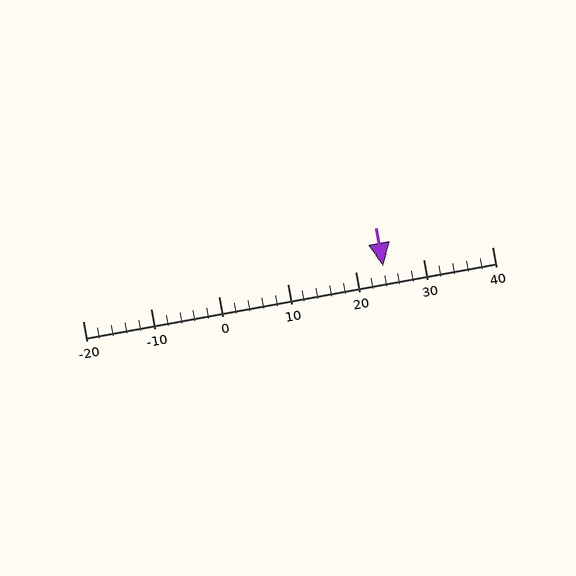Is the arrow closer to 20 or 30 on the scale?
The arrow is closer to 20.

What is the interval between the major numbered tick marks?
The major tick marks are spaced 10 units apart.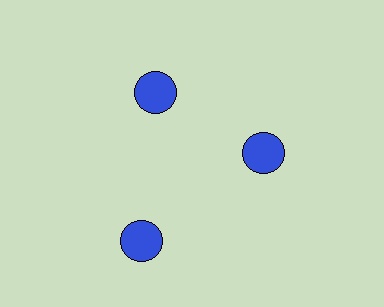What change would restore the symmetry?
The symmetry would be restored by moving it inward, back onto the ring so that all 3 circles sit at equal angles and equal distance from the center.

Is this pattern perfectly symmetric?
No. The 3 blue circles are arranged in a ring, but one element near the 7 o'clock position is pushed outward from the center, breaking the 3-fold rotational symmetry.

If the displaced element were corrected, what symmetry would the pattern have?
It would have 3-fold rotational symmetry — the pattern would map onto itself every 120 degrees.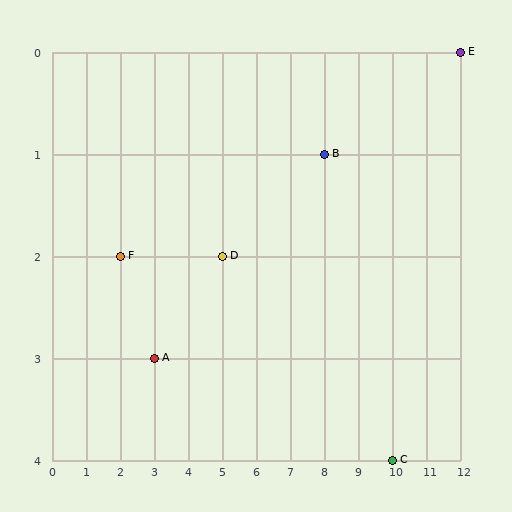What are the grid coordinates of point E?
Point E is at grid coordinates (12, 0).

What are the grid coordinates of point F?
Point F is at grid coordinates (2, 2).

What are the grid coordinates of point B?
Point B is at grid coordinates (8, 1).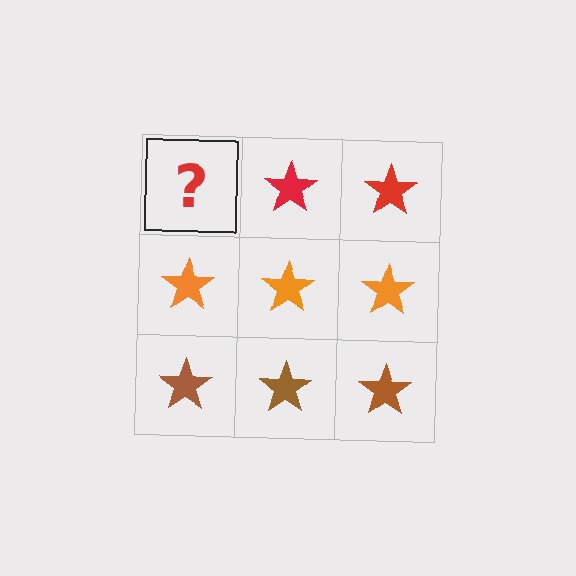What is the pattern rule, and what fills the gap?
The rule is that each row has a consistent color. The gap should be filled with a red star.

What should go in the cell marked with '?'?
The missing cell should contain a red star.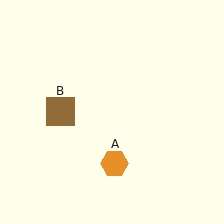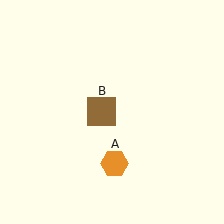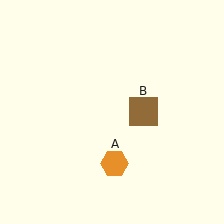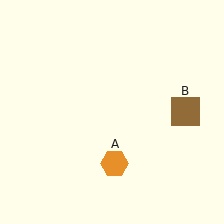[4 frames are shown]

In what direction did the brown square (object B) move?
The brown square (object B) moved right.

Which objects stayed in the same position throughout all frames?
Orange hexagon (object A) remained stationary.